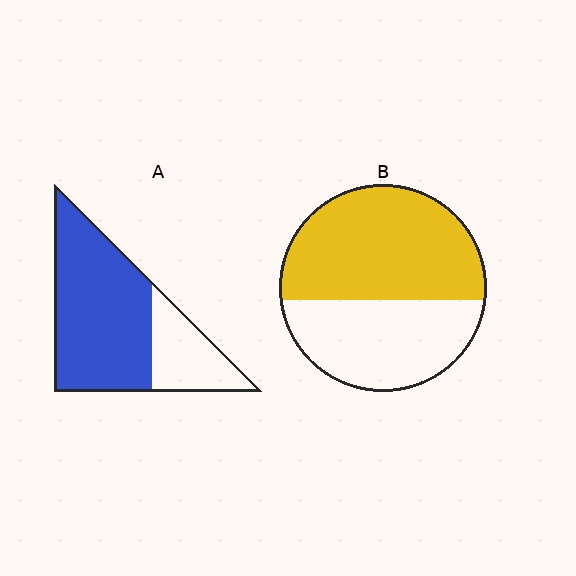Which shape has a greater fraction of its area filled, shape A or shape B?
Shape A.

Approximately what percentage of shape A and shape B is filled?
A is approximately 70% and B is approximately 55%.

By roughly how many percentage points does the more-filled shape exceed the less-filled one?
By roughly 15 percentage points (A over B).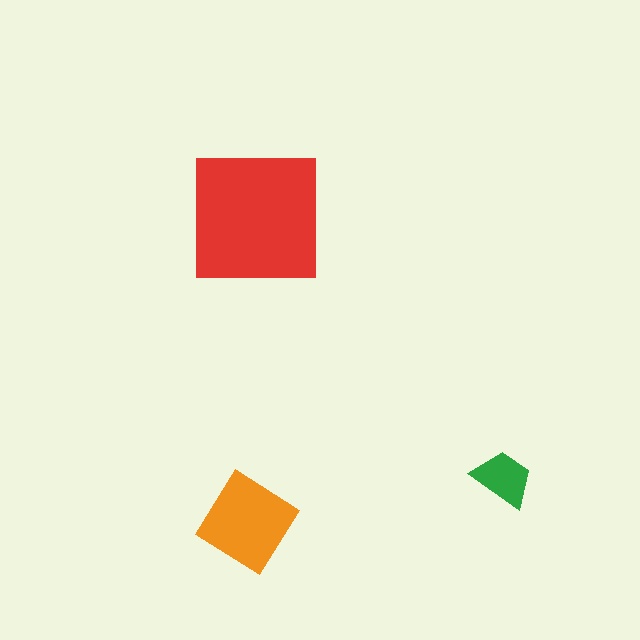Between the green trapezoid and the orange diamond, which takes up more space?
The orange diamond.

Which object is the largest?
The red square.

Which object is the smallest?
The green trapezoid.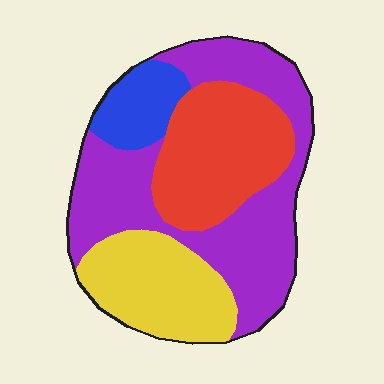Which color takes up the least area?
Blue, at roughly 10%.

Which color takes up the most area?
Purple, at roughly 45%.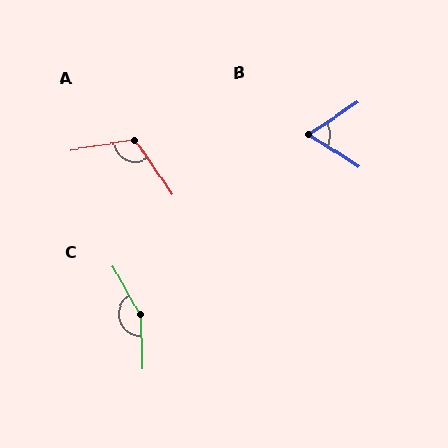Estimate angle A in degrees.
Approximately 115 degrees.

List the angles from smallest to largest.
B (67°), A (115°), C (154°).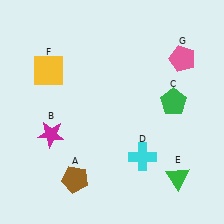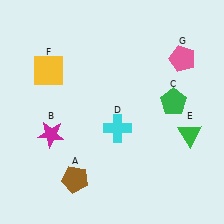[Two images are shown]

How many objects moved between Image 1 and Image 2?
2 objects moved between the two images.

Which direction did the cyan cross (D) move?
The cyan cross (D) moved up.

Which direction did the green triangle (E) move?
The green triangle (E) moved up.